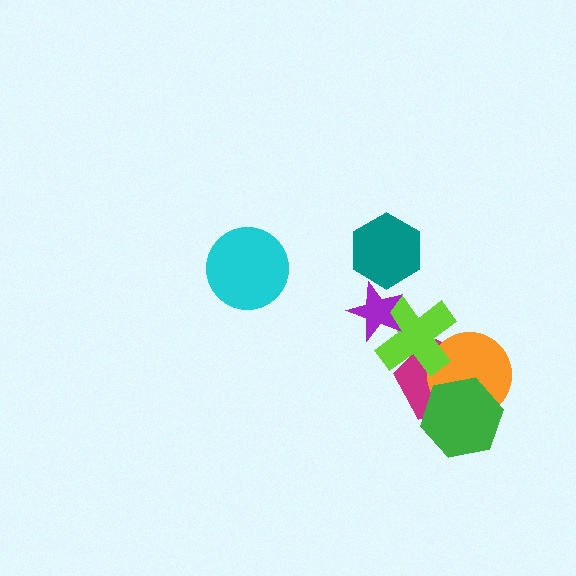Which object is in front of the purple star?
The teal hexagon is in front of the purple star.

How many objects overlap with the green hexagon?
2 objects overlap with the green hexagon.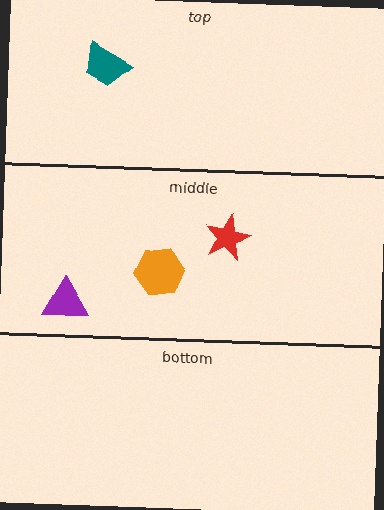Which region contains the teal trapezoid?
The top region.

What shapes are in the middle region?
The orange hexagon, the red star, the purple triangle.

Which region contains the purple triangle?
The middle region.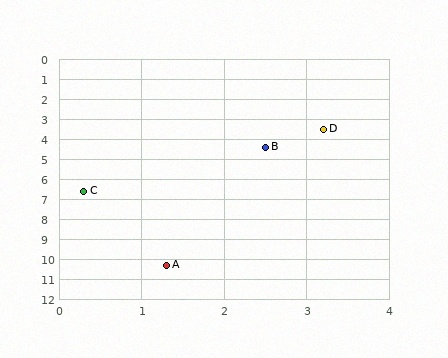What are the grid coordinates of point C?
Point C is at approximately (0.3, 6.6).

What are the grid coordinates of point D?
Point D is at approximately (3.2, 3.5).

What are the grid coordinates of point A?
Point A is at approximately (1.3, 10.3).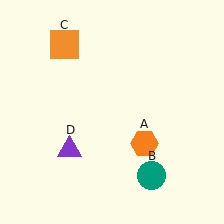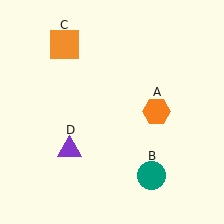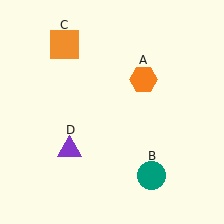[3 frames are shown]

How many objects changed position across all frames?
1 object changed position: orange hexagon (object A).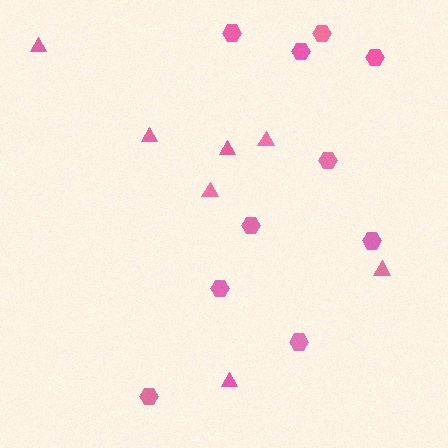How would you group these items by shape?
There are 2 groups: one group of triangles (7) and one group of hexagons (10).